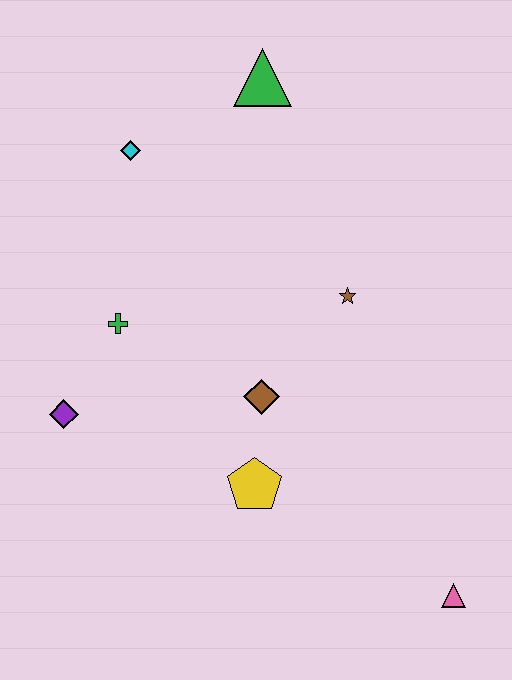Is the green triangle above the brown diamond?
Yes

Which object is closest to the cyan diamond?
The green triangle is closest to the cyan diamond.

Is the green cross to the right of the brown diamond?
No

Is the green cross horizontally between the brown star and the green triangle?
No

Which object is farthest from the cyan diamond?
The pink triangle is farthest from the cyan diamond.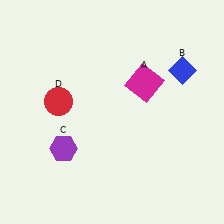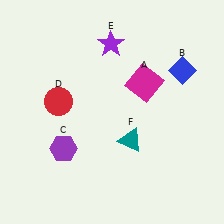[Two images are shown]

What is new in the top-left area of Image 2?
A purple star (E) was added in the top-left area of Image 2.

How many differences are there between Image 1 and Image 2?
There are 2 differences between the two images.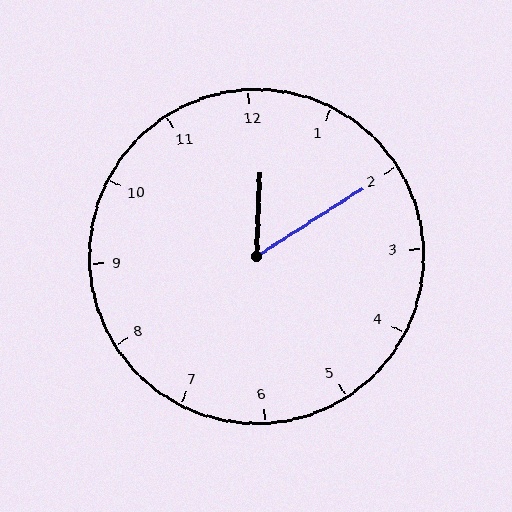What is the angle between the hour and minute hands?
Approximately 55 degrees.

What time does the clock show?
12:10.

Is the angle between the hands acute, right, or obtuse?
It is acute.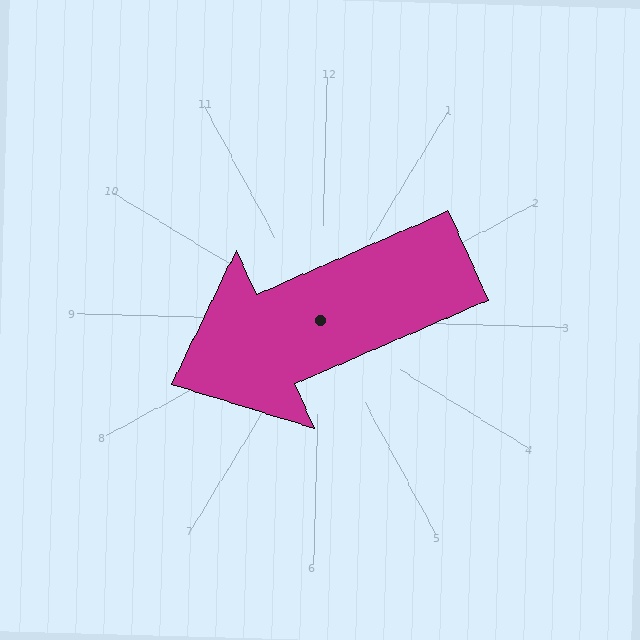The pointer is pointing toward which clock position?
Roughly 8 o'clock.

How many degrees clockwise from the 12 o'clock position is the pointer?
Approximately 245 degrees.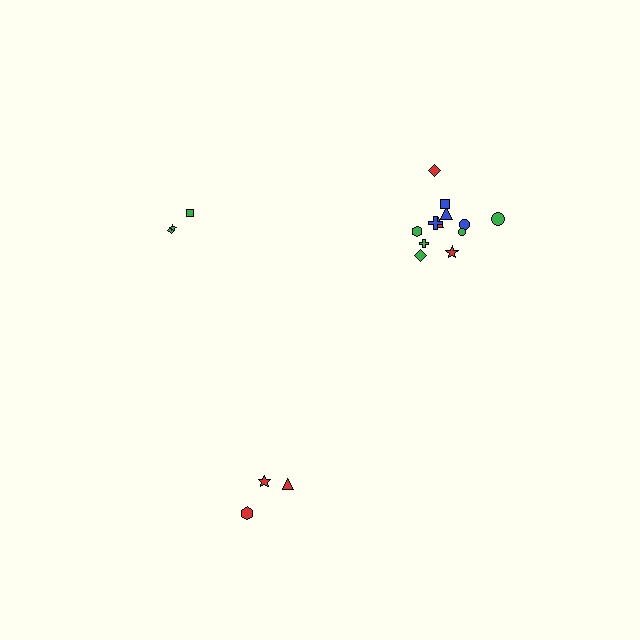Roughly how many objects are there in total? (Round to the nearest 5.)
Roughly 20 objects in total.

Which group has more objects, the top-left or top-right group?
The top-right group.